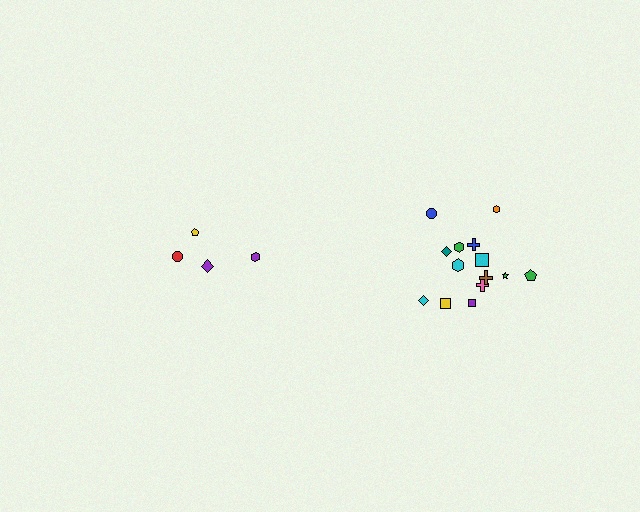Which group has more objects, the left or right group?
The right group.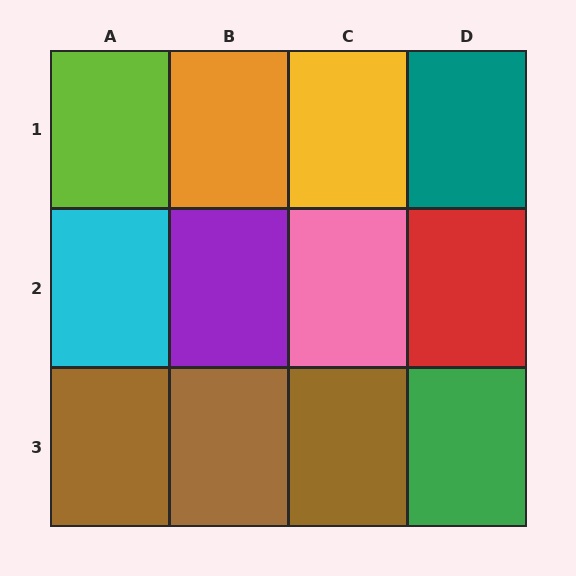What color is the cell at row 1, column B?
Orange.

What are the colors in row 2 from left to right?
Cyan, purple, pink, red.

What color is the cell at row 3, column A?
Brown.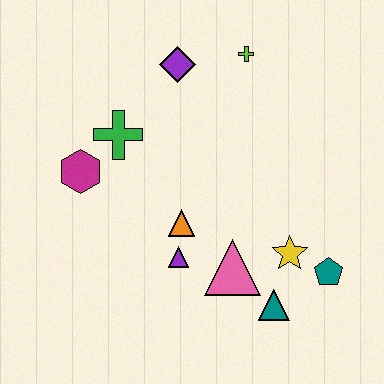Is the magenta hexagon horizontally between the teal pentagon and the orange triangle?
No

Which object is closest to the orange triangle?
The purple triangle is closest to the orange triangle.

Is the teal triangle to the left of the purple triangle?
No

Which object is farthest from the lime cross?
The teal triangle is farthest from the lime cross.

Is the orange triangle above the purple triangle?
Yes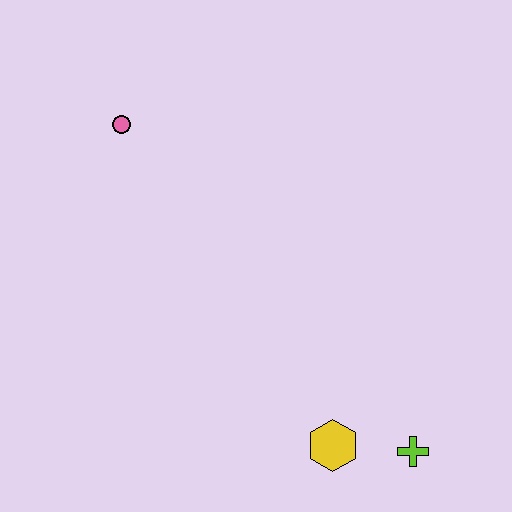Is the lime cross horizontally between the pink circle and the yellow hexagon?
No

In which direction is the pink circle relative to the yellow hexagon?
The pink circle is above the yellow hexagon.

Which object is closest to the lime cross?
The yellow hexagon is closest to the lime cross.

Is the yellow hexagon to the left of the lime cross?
Yes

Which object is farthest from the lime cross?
The pink circle is farthest from the lime cross.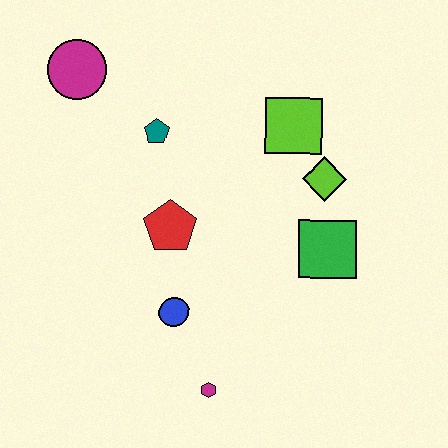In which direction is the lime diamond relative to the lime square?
The lime diamond is below the lime square.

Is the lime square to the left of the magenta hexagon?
No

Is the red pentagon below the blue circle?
No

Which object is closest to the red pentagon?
The blue circle is closest to the red pentagon.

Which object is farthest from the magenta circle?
The magenta hexagon is farthest from the magenta circle.